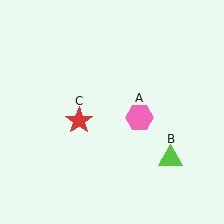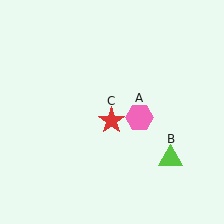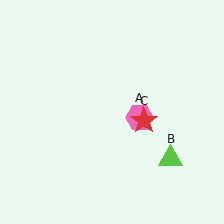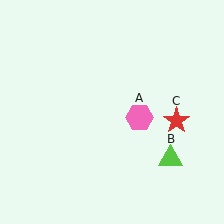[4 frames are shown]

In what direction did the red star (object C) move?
The red star (object C) moved right.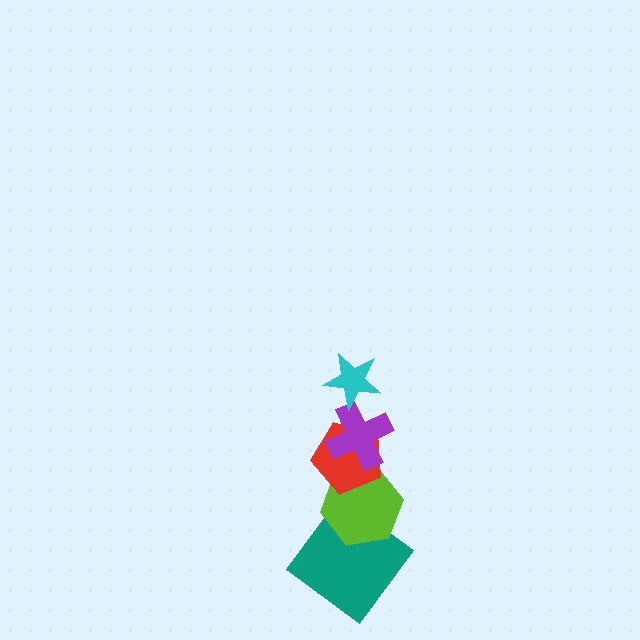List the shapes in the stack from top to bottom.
From top to bottom: the cyan star, the purple cross, the red pentagon, the lime hexagon, the teal diamond.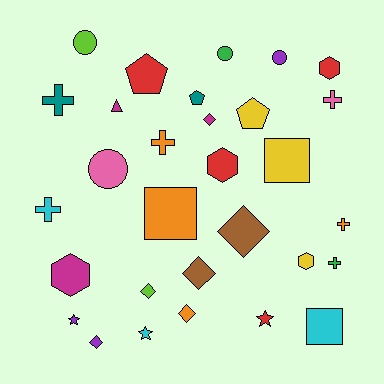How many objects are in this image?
There are 30 objects.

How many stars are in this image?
There are 3 stars.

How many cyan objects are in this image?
There are 3 cyan objects.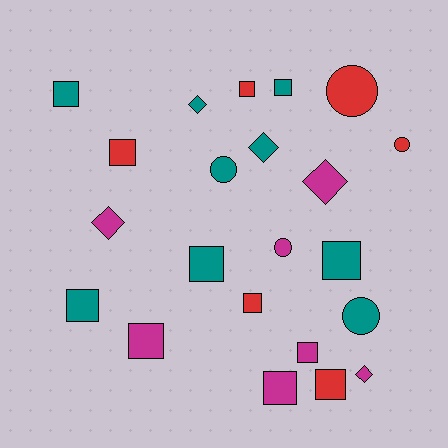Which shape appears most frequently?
Square, with 12 objects.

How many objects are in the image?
There are 22 objects.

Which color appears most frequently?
Teal, with 9 objects.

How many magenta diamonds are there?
There are 3 magenta diamonds.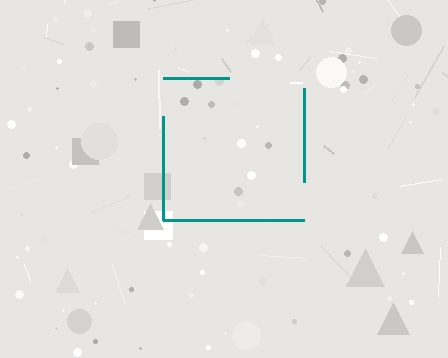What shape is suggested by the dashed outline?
The dashed outline suggests a square.